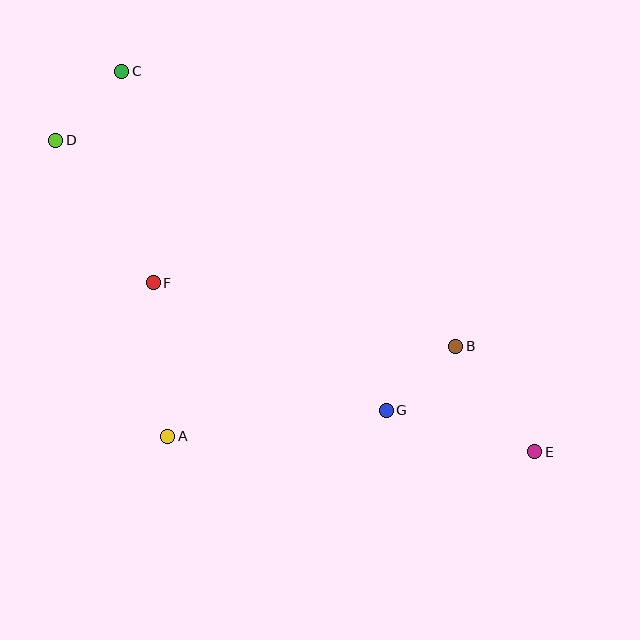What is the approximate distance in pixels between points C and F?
The distance between C and F is approximately 214 pixels.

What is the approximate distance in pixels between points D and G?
The distance between D and G is approximately 427 pixels.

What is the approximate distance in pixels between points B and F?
The distance between B and F is approximately 309 pixels.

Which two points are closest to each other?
Points B and G are closest to each other.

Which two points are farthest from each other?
Points D and E are farthest from each other.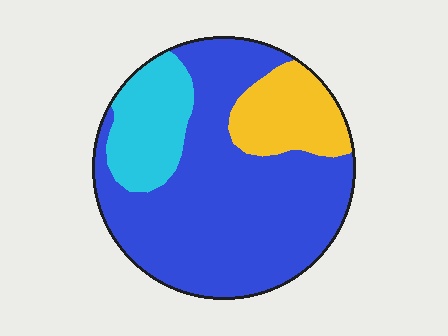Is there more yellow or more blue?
Blue.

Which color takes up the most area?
Blue, at roughly 70%.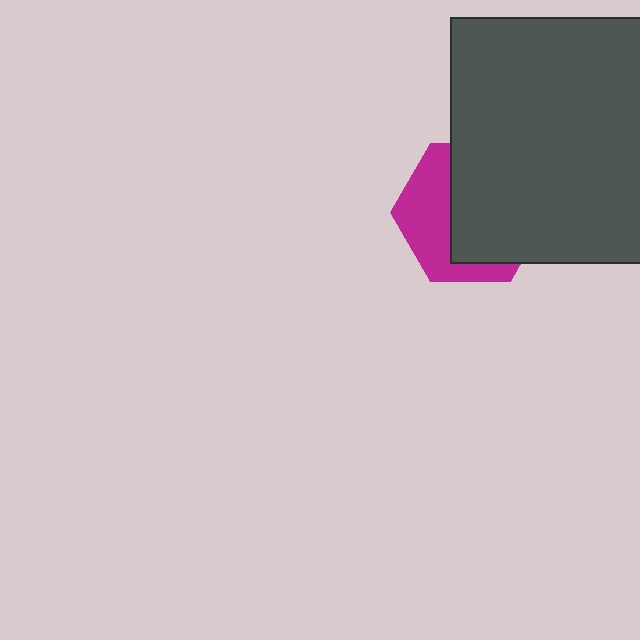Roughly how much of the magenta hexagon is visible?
A small part of it is visible (roughly 40%).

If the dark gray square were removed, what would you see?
You would see the complete magenta hexagon.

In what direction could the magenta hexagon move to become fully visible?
The magenta hexagon could move left. That would shift it out from behind the dark gray square entirely.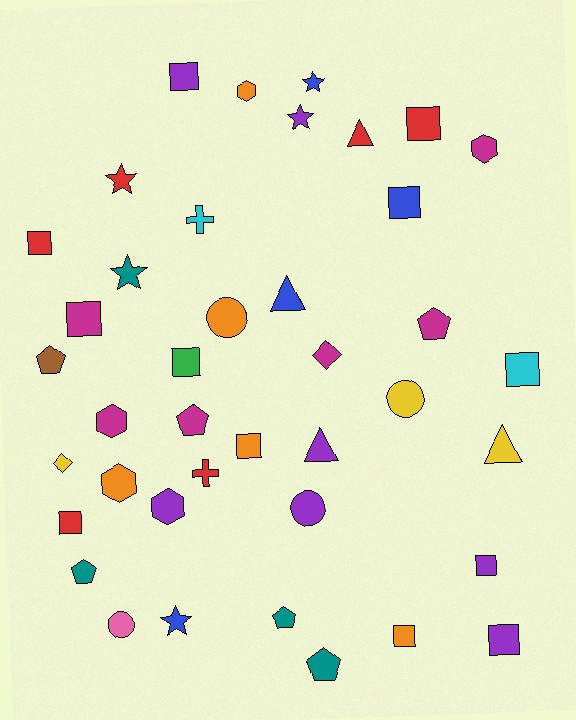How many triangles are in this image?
There are 4 triangles.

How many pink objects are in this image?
There is 1 pink object.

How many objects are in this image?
There are 40 objects.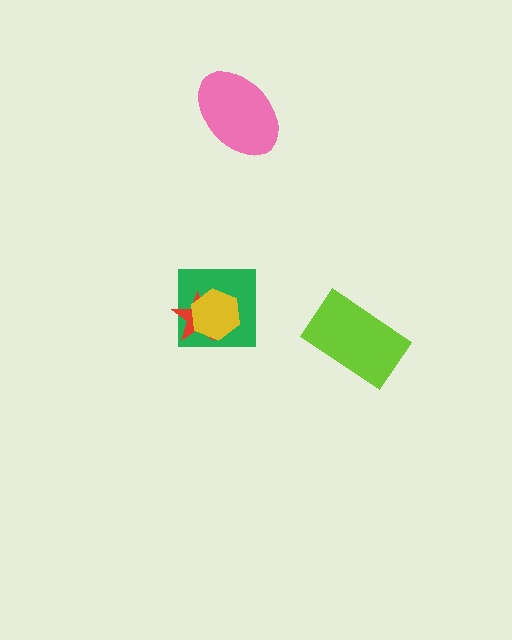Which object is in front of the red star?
The yellow hexagon is in front of the red star.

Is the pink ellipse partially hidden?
No, no other shape covers it.